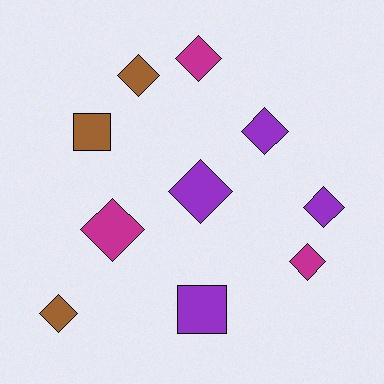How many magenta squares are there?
There are no magenta squares.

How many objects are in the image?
There are 10 objects.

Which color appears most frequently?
Purple, with 4 objects.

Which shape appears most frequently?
Diamond, with 8 objects.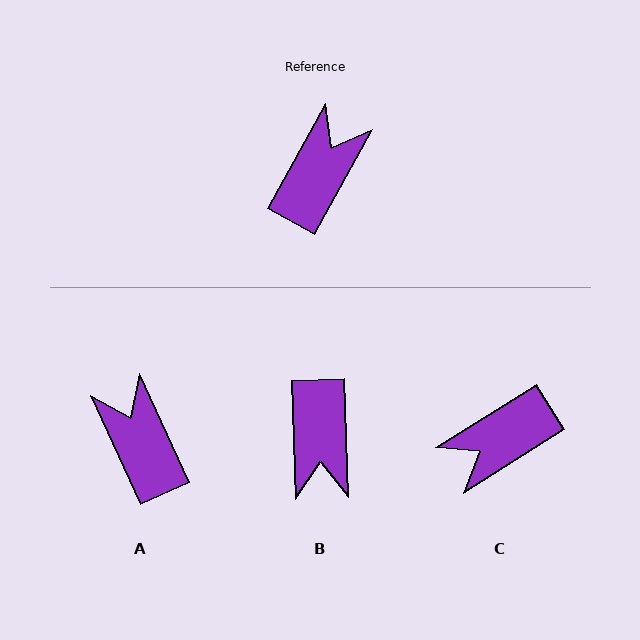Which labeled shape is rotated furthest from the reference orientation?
C, about 151 degrees away.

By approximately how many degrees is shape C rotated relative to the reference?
Approximately 151 degrees counter-clockwise.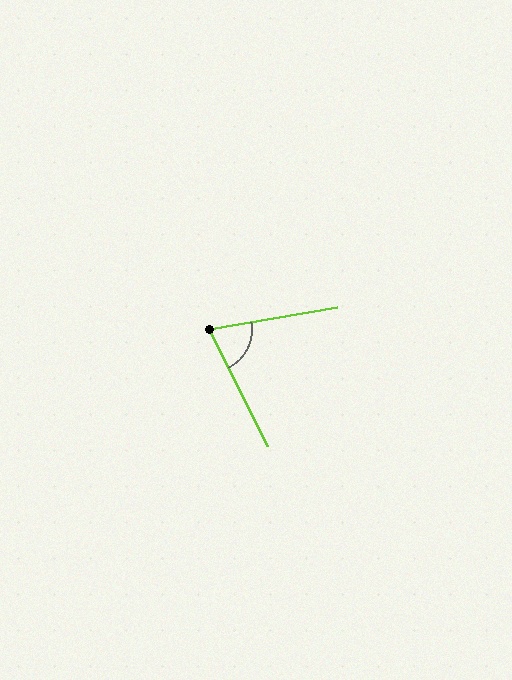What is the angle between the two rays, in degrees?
Approximately 73 degrees.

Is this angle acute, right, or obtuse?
It is acute.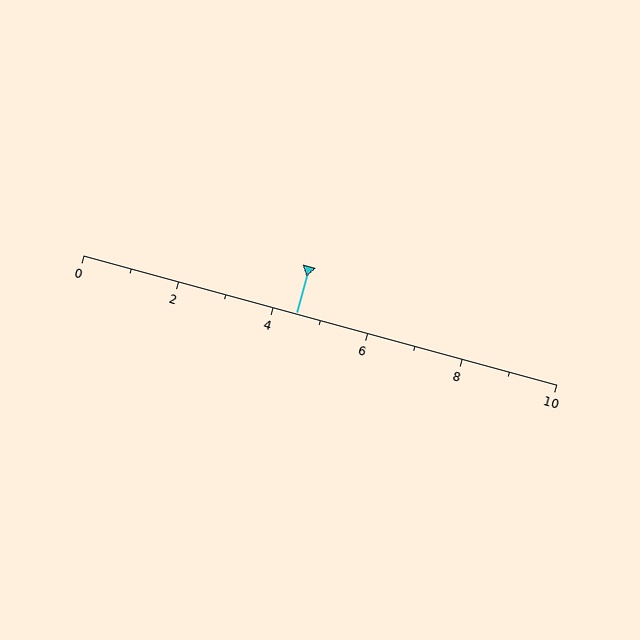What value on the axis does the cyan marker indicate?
The marker indicates approximately 4.5.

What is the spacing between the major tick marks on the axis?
The major ticks are spaced 2 apart.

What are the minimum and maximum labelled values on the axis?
The axis runs from 0 to 10.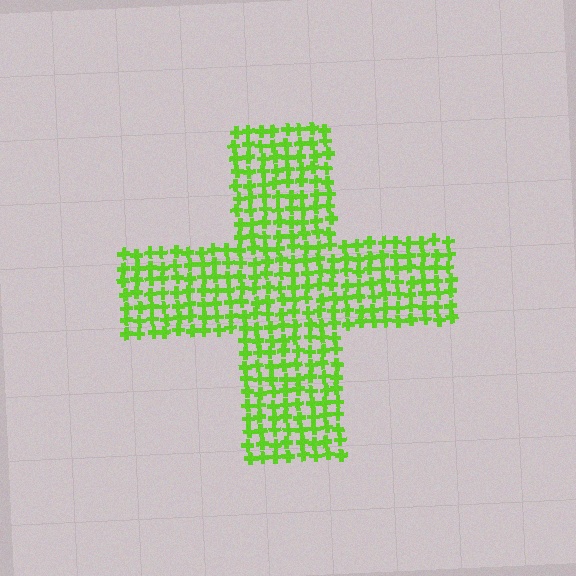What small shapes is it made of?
It is made of small crosses.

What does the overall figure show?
The overall figure shows a cross.